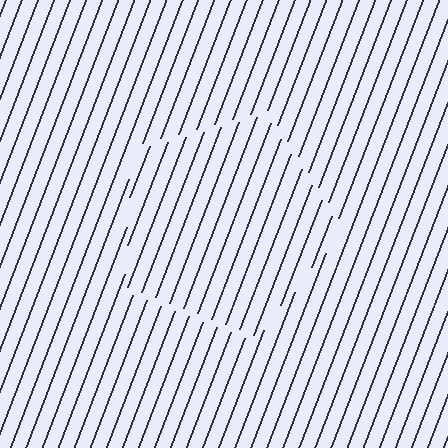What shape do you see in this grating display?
An illusory pentagon. The interior of the shape contains the same grating, shifted by half a period — the contour is defined by the phase discontinuity where line-ends from the inner and outer gratings abut.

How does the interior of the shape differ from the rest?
The interior of the shape contains the same grating, shifted by half a period — the contour is defined by the phase discontinuity where line-ends from the inner and outer gratings abut.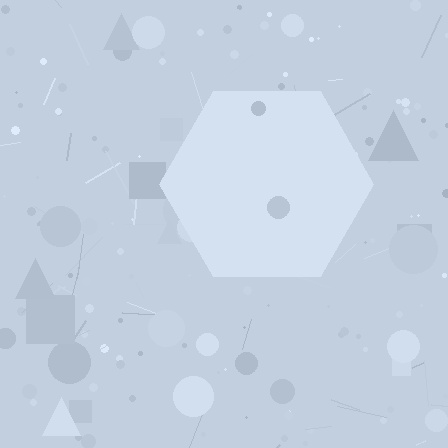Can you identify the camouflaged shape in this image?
The camouflaged shape is a hexagon.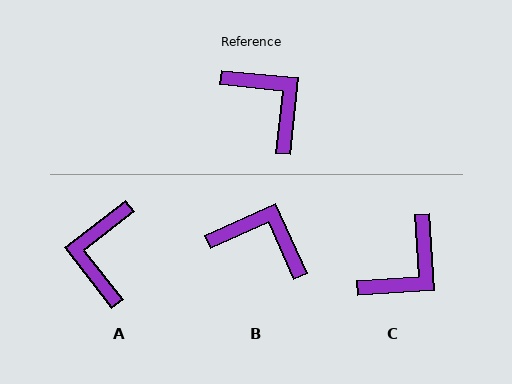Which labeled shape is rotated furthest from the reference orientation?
A, about 134 degrees away.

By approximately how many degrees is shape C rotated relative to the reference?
Approximately 80 degrees clockwise.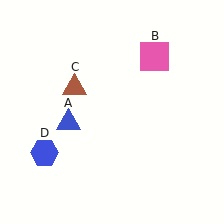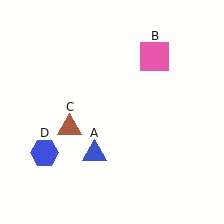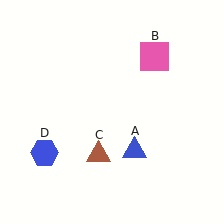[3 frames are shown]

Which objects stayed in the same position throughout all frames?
Pink square (object B) and blue hexagon (object D) remained stationary.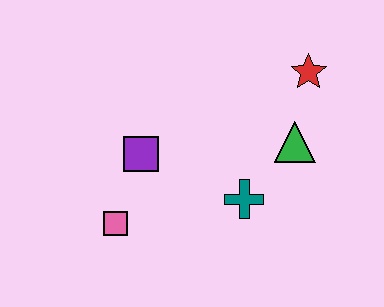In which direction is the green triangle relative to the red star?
The green triangle is below the red star.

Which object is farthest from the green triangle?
The pink square is farthest from the green triangle.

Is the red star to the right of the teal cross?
Yes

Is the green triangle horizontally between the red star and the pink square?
Yes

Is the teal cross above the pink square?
Yes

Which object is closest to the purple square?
The pink square is closest to the purple square.